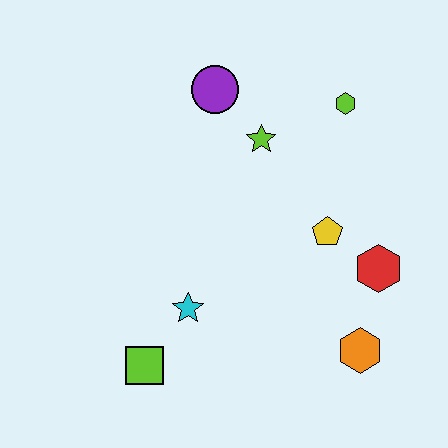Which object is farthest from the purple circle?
The orange hexagon is farthest from the purple circle.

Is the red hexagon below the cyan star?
No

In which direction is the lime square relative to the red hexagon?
The lime square is to the left of the red hexagon.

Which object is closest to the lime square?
The cyan star is closest to the lime square.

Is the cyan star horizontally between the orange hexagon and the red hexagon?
No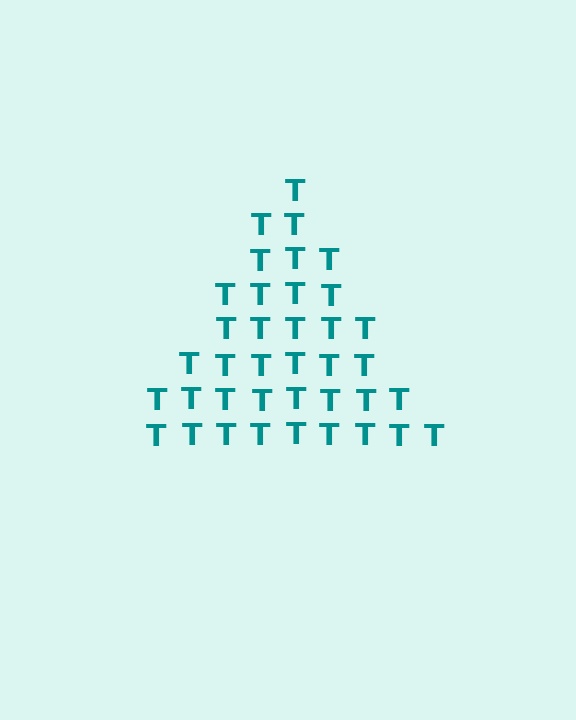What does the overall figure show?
The overall figure shows a triangle.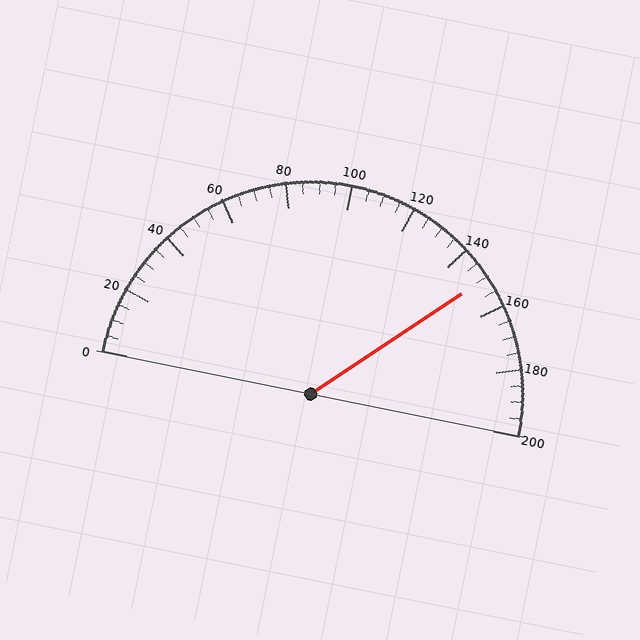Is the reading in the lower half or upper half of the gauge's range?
The reading is in the upper half of the range (0 to 200).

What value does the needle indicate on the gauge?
The needle indicates approximately 150.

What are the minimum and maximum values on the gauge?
The gauge ranges from 0 to 200.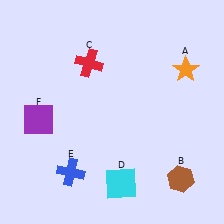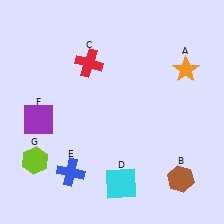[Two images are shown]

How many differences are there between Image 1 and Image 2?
There is 1 difference between the two images.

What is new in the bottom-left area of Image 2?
A lime hexagon (G) was added in the bottom-left area of Image 2.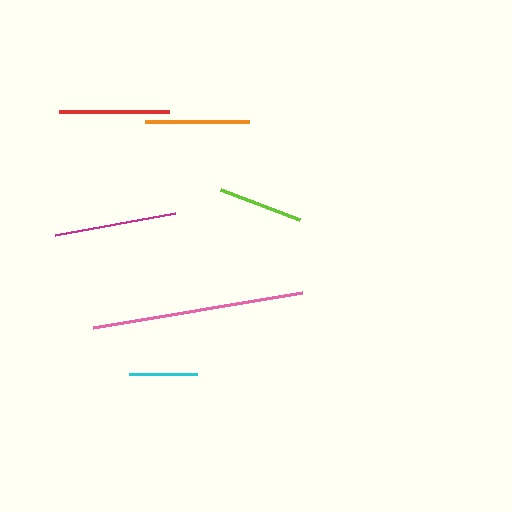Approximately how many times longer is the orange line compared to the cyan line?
The orange line is approximately 1.5 times the length of the cyan line.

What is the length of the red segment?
The red segment is approximately 110 pixels long.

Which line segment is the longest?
The pink line is the longest at approximately 212 pixels.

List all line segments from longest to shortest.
From longest to shortest: pink, magenta, red, orange, lime, cyan.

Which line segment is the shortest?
The cyan line is the shortest at approximately 69 pixels.